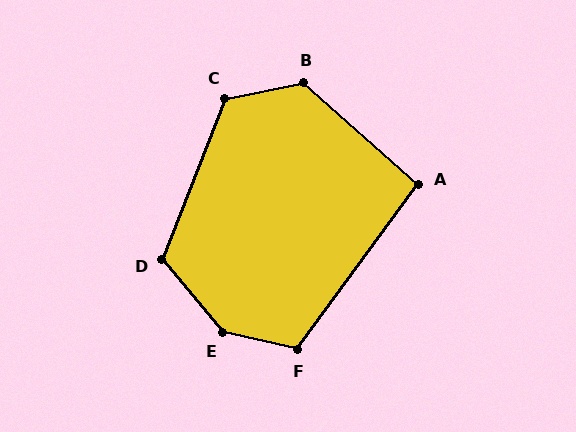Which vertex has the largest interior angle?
E, at approximately 143 degrees.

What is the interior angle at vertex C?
Approximately 122 degrees (obtuse).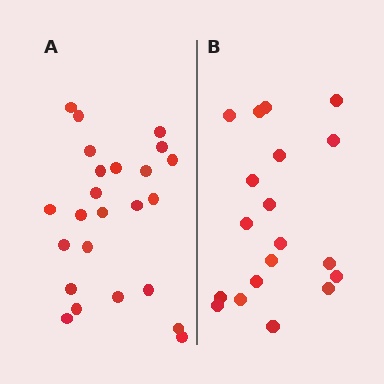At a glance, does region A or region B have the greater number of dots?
Region A (the left region) has more dots.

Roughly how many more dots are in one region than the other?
Region A has about 5 more dots than region B.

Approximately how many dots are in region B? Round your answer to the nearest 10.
About 20 dots. (The exact count is 19, which rounds to 20.)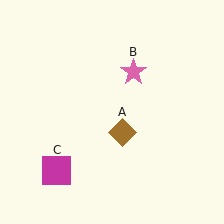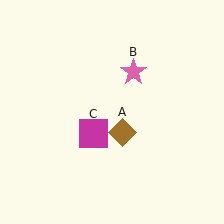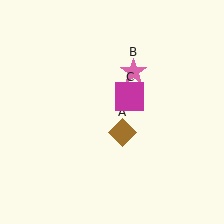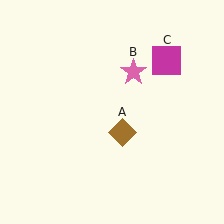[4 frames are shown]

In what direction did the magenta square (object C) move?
The magenta square (object C) moved up and to the right.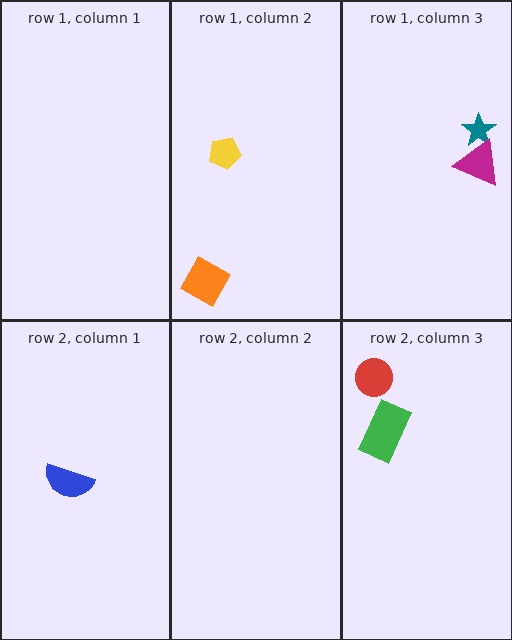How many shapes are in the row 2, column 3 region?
2.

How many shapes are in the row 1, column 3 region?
2.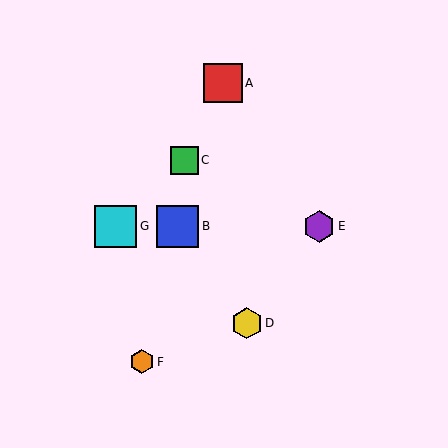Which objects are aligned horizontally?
Objects B, E, G are aligned horizontally.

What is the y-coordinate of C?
Object C is at y≈160.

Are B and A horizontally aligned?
No, B is at y≈226 and A is at y≈83.